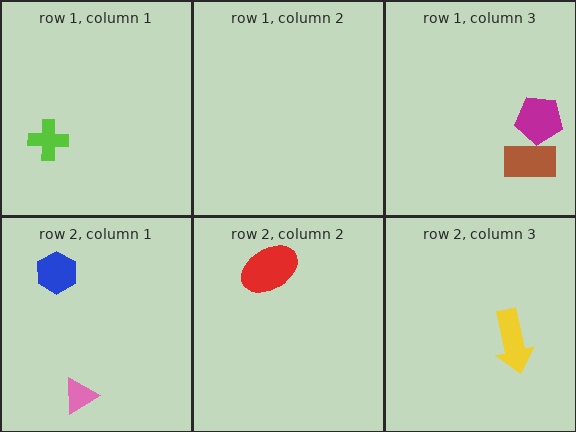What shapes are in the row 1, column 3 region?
The brown rectangle, the magenta pentagon.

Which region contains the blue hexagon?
The row 2, column 1 region.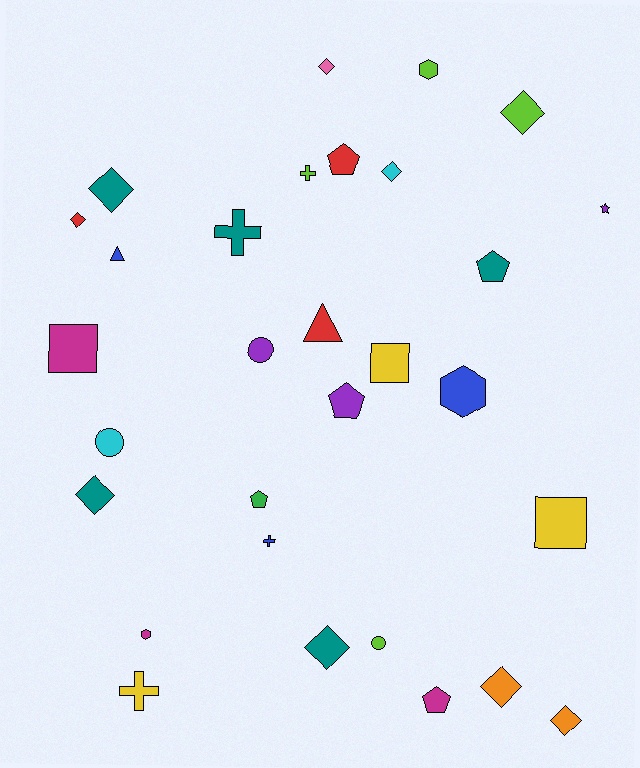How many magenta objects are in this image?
There are 3 magenta objects.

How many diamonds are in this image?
There are 9 diamonds.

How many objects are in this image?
There are 30 objects.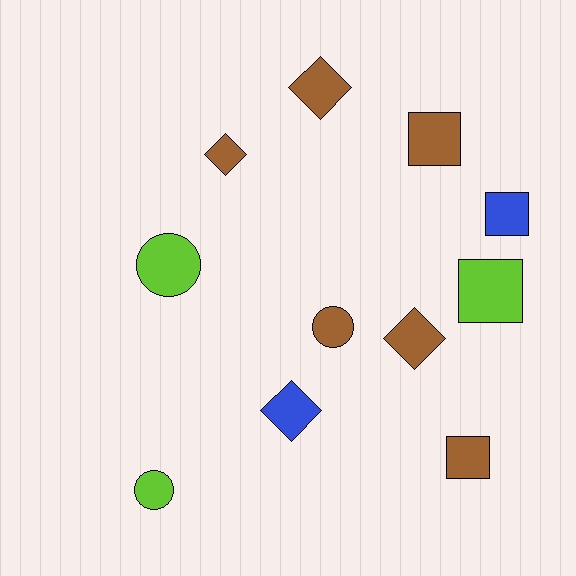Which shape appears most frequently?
Square, with 4 objects.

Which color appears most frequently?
Brown, with 6 objects.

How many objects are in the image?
There are 11 objects.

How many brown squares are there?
There are 2 brown squares.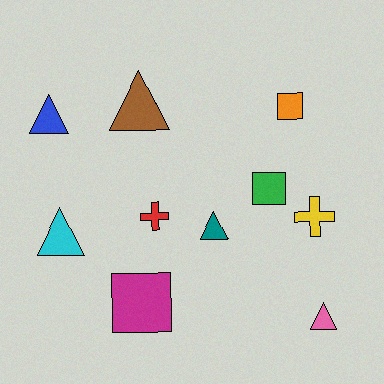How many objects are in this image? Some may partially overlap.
There are 10 objects.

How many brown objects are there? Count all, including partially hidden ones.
There is 1 brown object.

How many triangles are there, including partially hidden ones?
There are 5 triangles.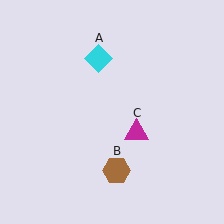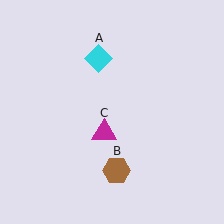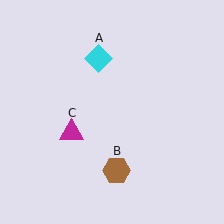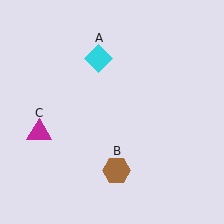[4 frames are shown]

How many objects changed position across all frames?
1 object changed position: magenta triangle (object C).